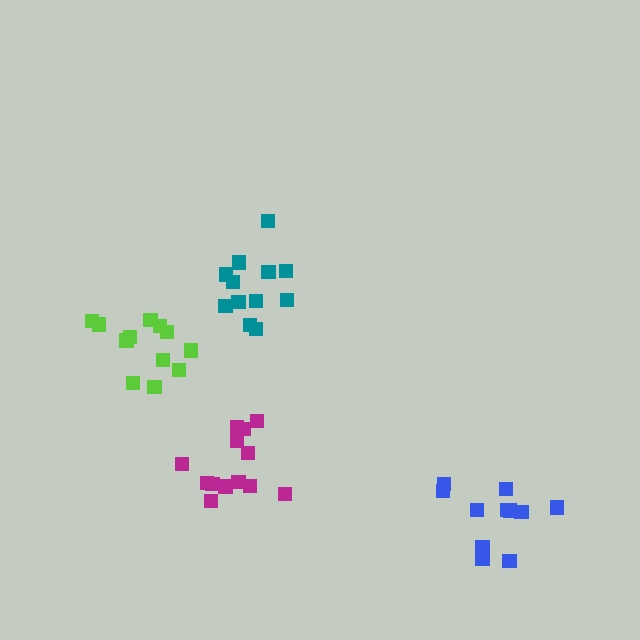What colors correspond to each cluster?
The clusters are colored: blue, teal, magenta, lime.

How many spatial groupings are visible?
There are 4 spatial groupings.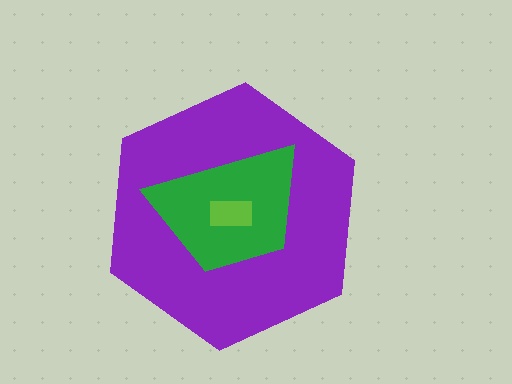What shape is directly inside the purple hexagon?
The green trapezoid.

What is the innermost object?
The lime rectangle.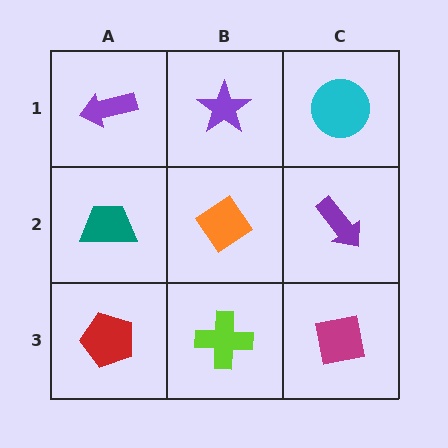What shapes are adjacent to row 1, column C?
A purple arrow (row 2, column C), a purple star (row 1, column B).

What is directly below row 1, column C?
A purple arrow.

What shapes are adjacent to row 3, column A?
A teal trapezoid (row 2, column A), a lime cross (row 3, column B).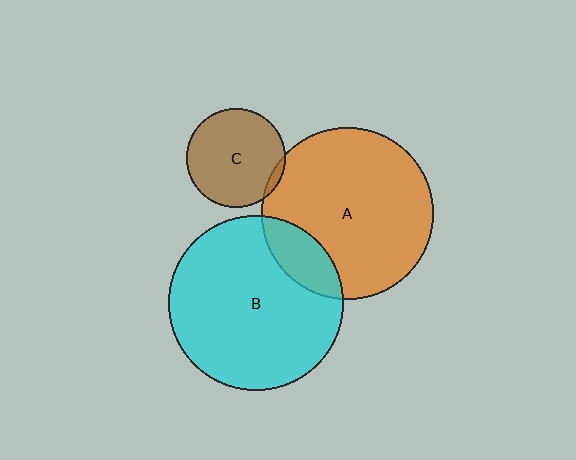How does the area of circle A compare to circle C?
Approximately 3.0 times.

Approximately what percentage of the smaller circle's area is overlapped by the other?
Approximately 15%.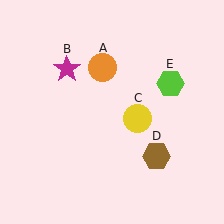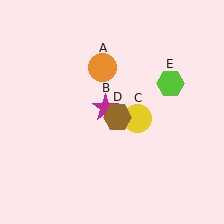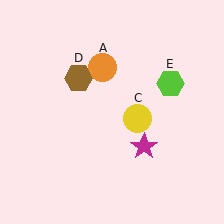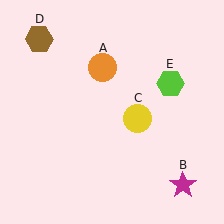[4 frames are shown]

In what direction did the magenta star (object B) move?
The magenta star (object B) moved down and to the right.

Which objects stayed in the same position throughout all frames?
Orange circle (object A) and yellow circle (object C) and lime hexagon (object E) remained stationary.